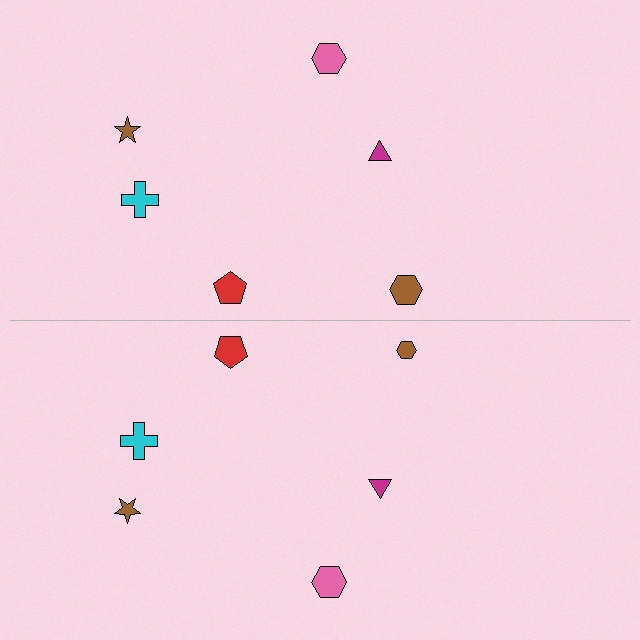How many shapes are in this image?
There are 12 shapes in this image.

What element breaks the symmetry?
The brown hexagon on the bottom side has a different size than its mirror counterpart.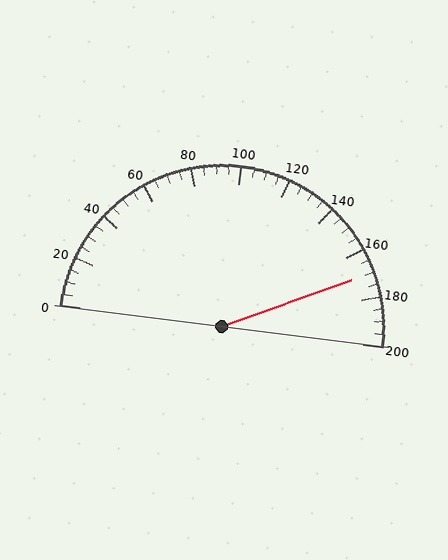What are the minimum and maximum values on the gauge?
The gauge ranges from 0 to 200.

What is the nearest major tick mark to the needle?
The nearest major tick mark is 160.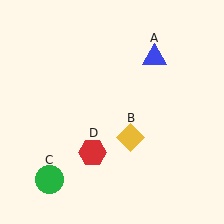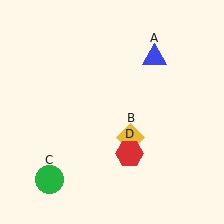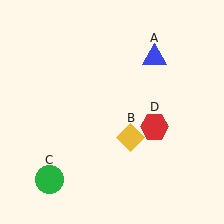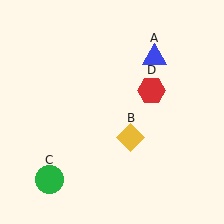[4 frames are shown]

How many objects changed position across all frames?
1 object changed position: red hexagon (object D).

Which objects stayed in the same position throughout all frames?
Blue triangle (object A) and yellow diamond (object B) and green circle (object C) remained stationary.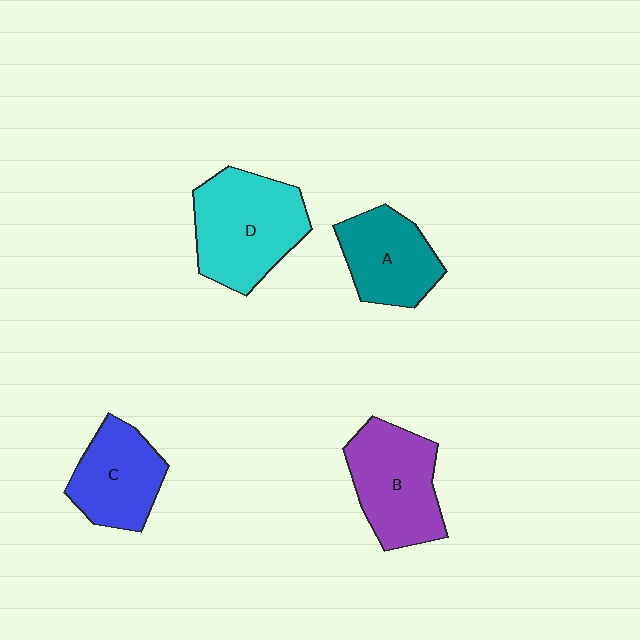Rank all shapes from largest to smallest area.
From largest to smallest: D (cyan), B (purple), C (blue), A (teal).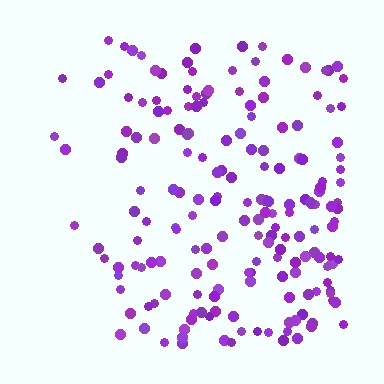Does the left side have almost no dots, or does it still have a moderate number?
Still a moderate number, just noticeably fewer than the right.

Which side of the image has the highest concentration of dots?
The right.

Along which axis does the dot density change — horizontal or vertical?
Horizontal.